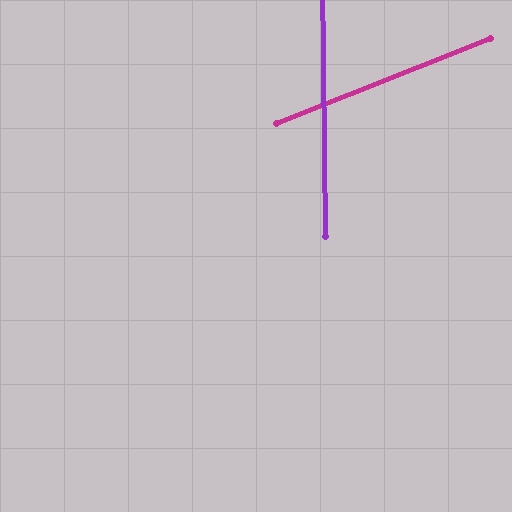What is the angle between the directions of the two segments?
Approximately 69 degrees.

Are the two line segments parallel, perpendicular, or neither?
Neither parallel nor perpendicular — they differ by about 69°.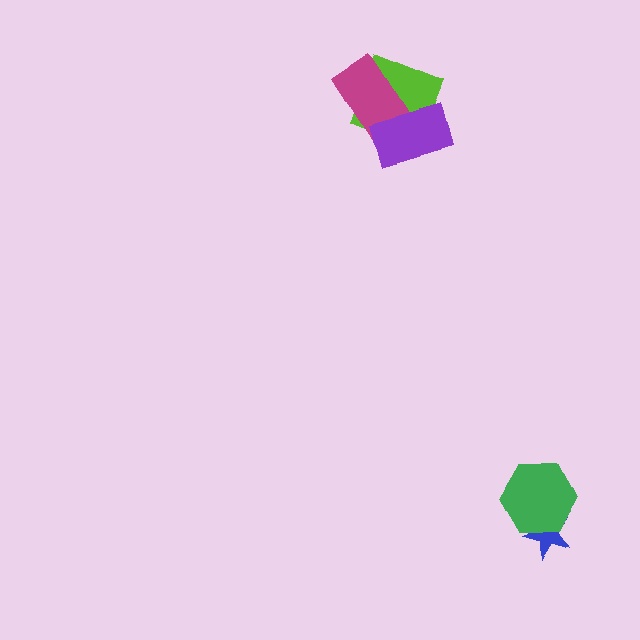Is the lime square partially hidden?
Yes, it is partially covered by another shape.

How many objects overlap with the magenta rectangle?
2 objects overlap with the magenta rectangle.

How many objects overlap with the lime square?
2 objects overlap with the lime square.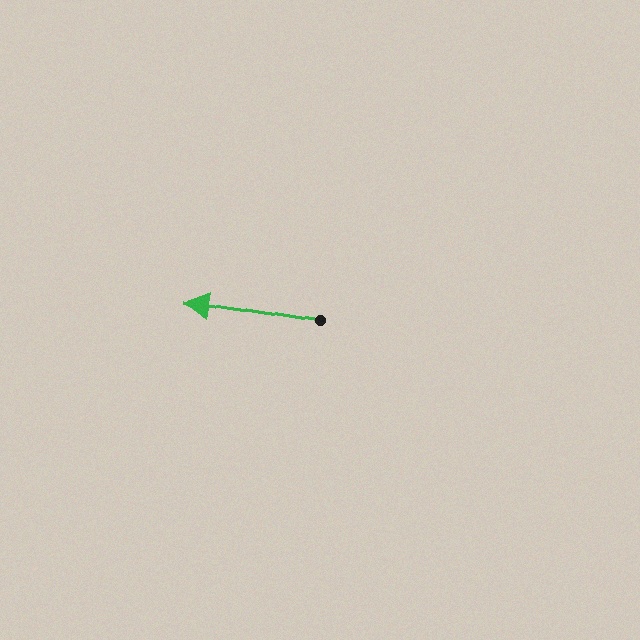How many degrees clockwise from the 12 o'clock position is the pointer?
Approximately 279 degrees.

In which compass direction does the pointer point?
West.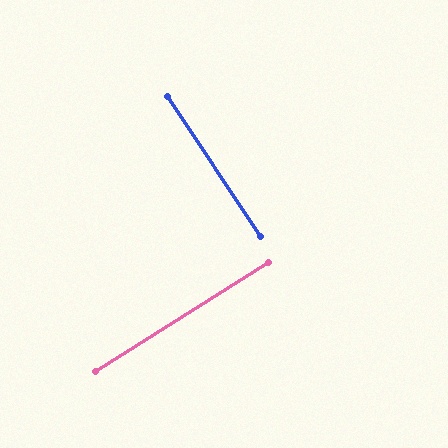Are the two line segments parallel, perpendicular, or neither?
Perpendicular — they meet at approximately 88°.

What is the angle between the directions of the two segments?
Approximately 88 degrees.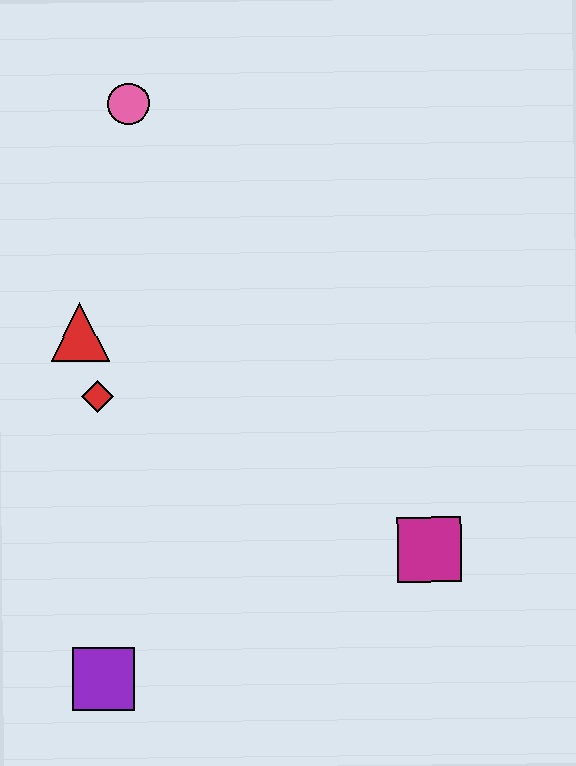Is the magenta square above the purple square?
Yes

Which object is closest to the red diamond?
The red triangle is closest to the red diamond.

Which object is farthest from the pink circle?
The purple square is farthest from the pink circle.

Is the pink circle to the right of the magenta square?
No